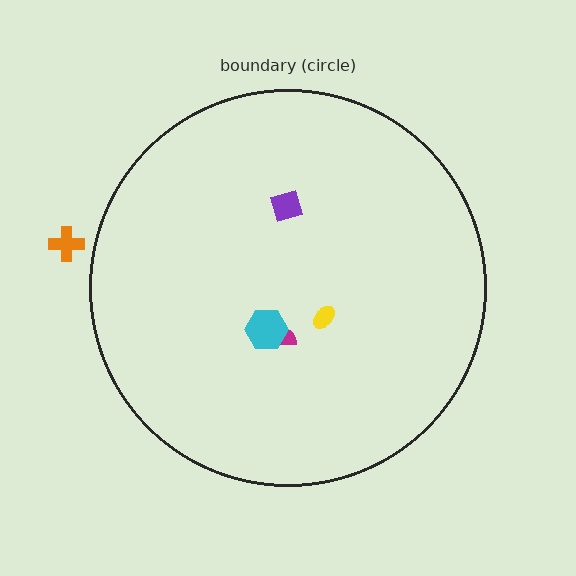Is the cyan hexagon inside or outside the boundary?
Inside.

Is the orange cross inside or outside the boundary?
Outside.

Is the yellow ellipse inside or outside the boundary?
Inside.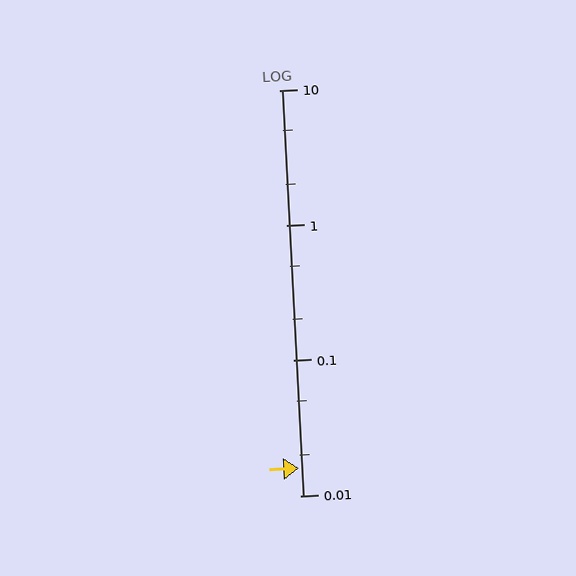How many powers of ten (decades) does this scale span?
The scale spans 3 decades, from 0.01 to 10.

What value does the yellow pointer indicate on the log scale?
The pointer indicates approximately 0.016.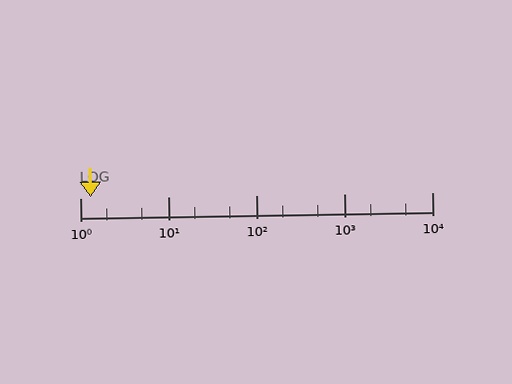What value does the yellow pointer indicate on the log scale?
The pointer indicates approximately 1.3.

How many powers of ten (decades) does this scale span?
The scale spans 4 decades, from 1 to 10000.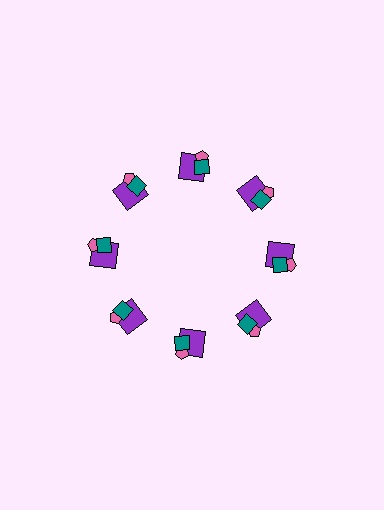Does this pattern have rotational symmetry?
Yes, this pattern has 8-fold rotational symmetry. It looks the same after rotating 45 degrees around the center.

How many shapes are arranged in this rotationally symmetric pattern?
There are 24 shapes, arranged in 8 groups of 3.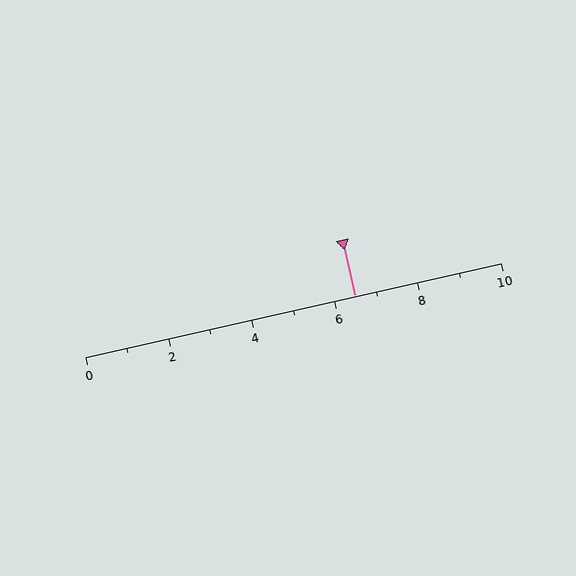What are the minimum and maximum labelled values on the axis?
The axis runs from 0 to 10.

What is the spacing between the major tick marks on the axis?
The major ticks are spaced 2 apart.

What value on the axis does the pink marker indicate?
The marker indicates approximately 6.5.